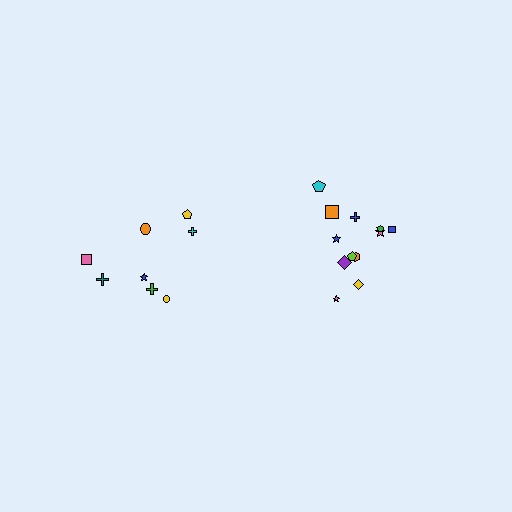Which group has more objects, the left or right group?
The right group.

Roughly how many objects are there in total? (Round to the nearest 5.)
Roughly 20 objects in total.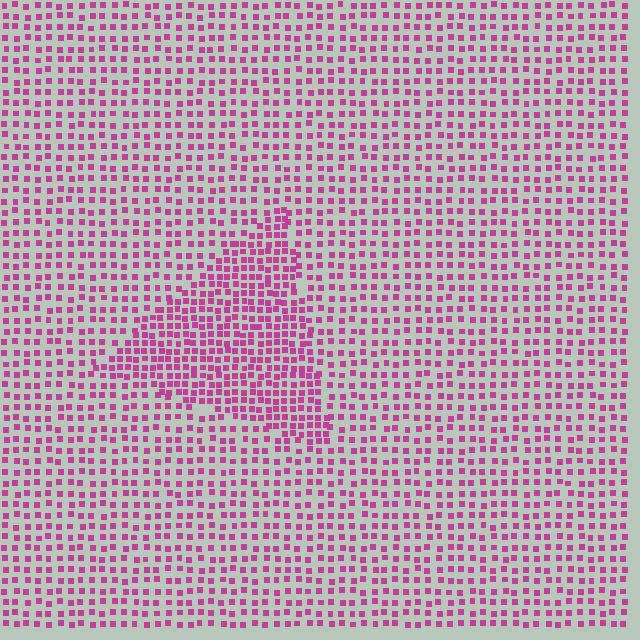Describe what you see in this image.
The image contains small magenta elements arranged at two different densities. A triangle-shaped region is visible where the elements are more densely packed than the surrounding area.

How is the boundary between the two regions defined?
The boundary is defined by a change in element density (approximately 1.7x ratio). All elements are the same color, size, and shape.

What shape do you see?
I see a triangle.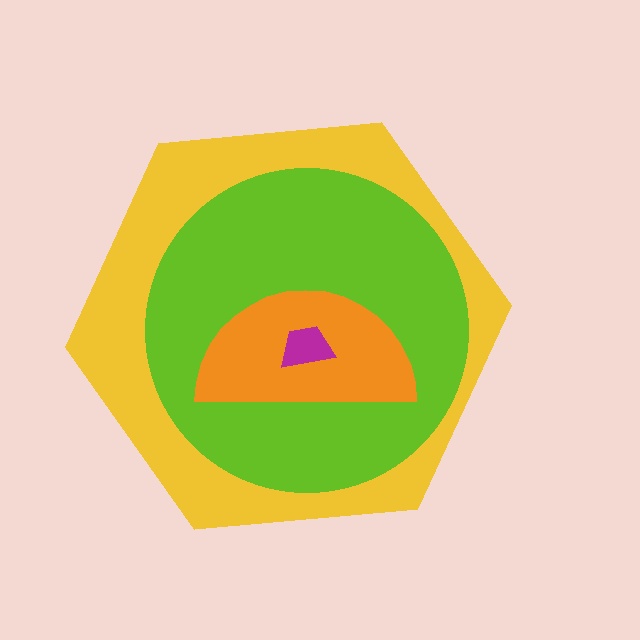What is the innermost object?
The magenta trapezoid.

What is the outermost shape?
The yellow hexagon.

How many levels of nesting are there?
4.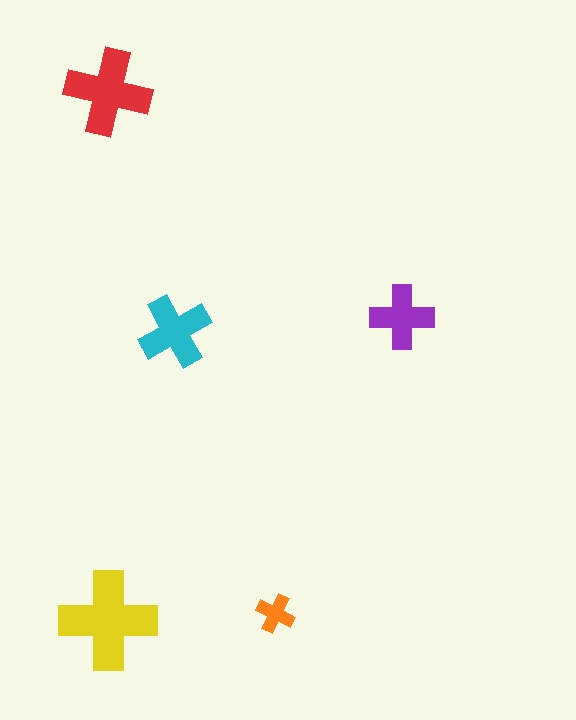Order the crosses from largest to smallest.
the yellow one, the red one, the cyan one, the purple one, the orange one.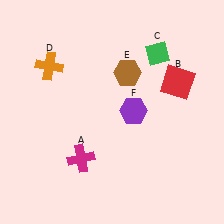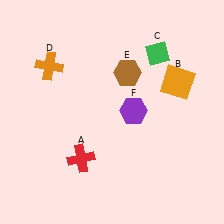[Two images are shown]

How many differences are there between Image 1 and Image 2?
There are 2 differences between the two images.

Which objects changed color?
A changed from magenta to red. B changed from red to orange.